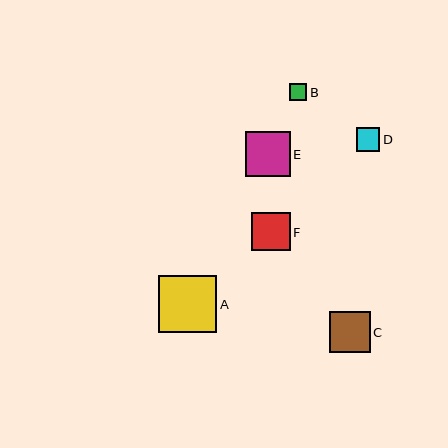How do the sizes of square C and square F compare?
Square C and square F are approximately the same size.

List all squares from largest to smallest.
From largest to smallest: A, E, C, F, D, B.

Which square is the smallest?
Square B is the smallest with a size of approximately 17 pixels.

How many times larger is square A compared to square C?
Square A is approximately 1.4 times the size of square C.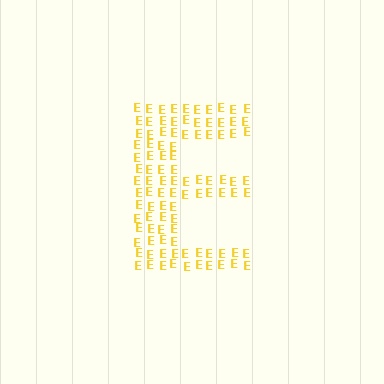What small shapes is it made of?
It is made of small letter E's.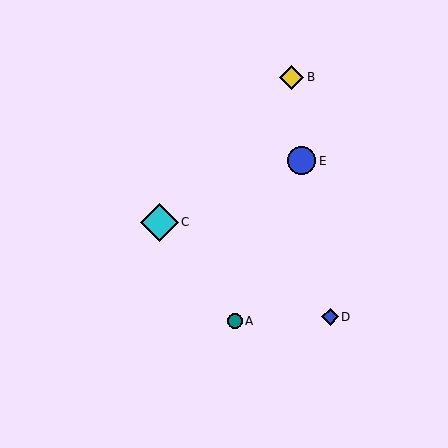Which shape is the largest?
The cyan diamond (labeled C) is the largest.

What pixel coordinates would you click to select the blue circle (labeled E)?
Click at (302, 161) to select the blue circle E.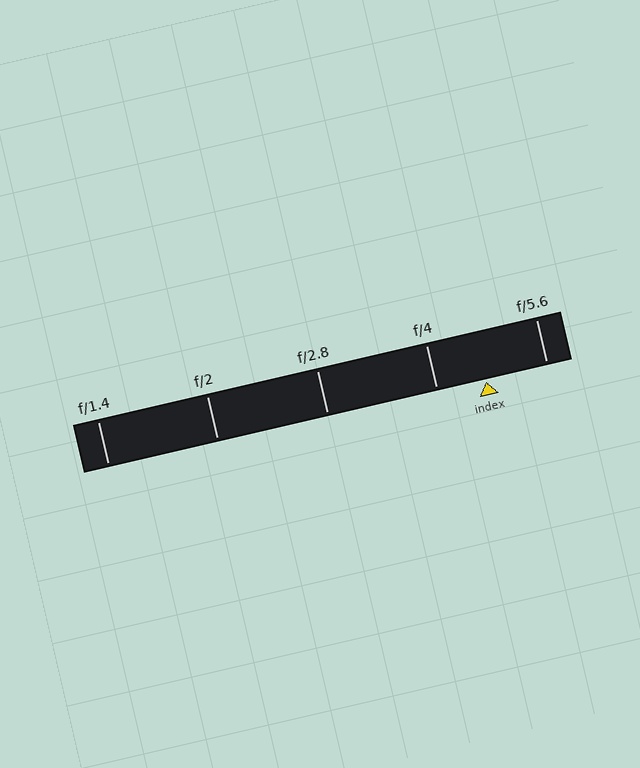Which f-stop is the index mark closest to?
The index mark is closest to f/4.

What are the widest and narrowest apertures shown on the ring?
The widest aperture shown is f/1.4 and the narrowest is f/5.6.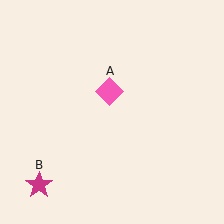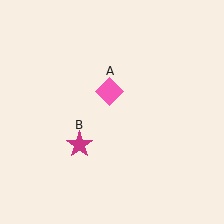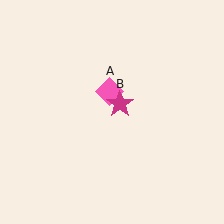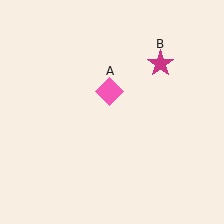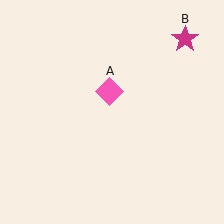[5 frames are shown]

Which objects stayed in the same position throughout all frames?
Pink diamond (object A) remained stationary.